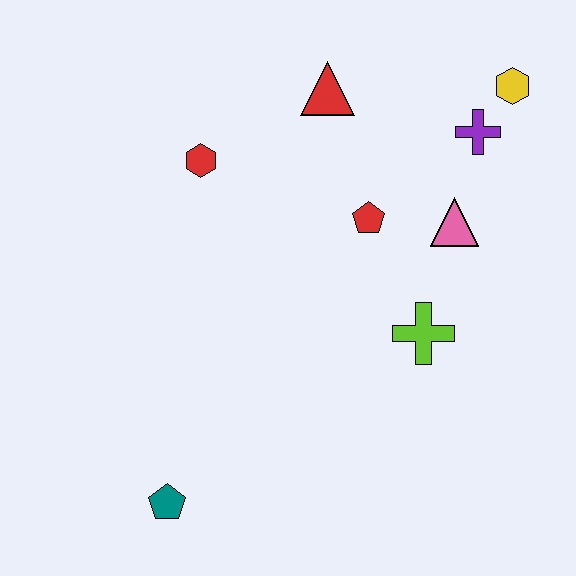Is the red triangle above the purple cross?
Yes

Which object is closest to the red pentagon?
The pink triangle is closest to the red pentagon.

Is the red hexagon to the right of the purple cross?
No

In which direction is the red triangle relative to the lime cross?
The red triangle is above the lime cross.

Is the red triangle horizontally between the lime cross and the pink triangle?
No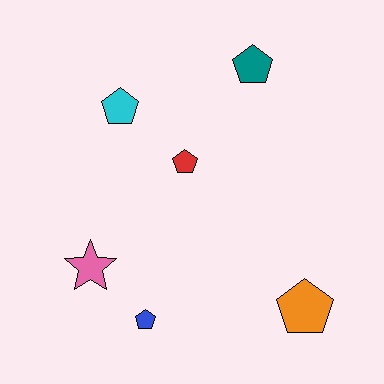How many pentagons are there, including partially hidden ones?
There are 5 pentagons.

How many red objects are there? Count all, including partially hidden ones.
There is 1 red object.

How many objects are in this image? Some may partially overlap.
There are 6 objects.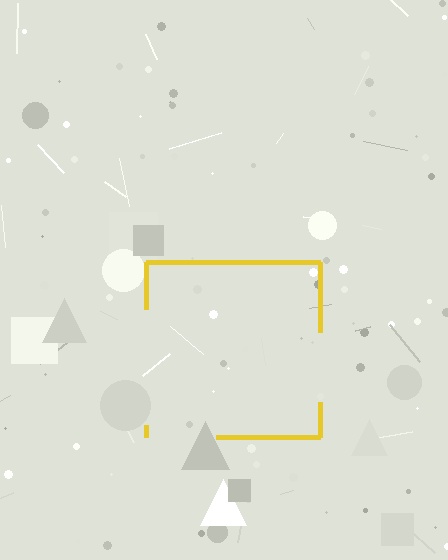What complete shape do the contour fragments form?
The contour fragments form a square.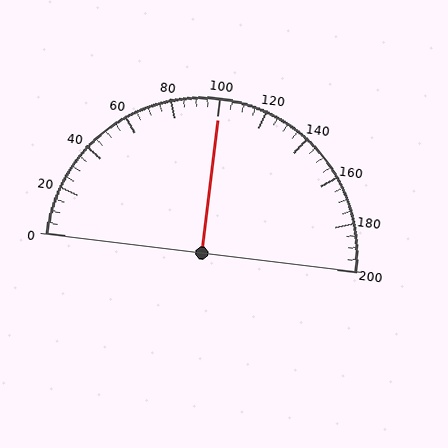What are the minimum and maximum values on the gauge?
The gauge ranges from 0 to 200.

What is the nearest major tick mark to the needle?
The nearest major tick mark is 100.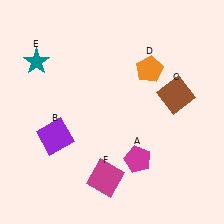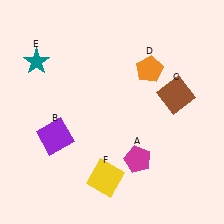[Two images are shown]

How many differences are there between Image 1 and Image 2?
There is 1 difference between the two images.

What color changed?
The square (F) changed from magenta in Image 1 to yellow in Image 2.